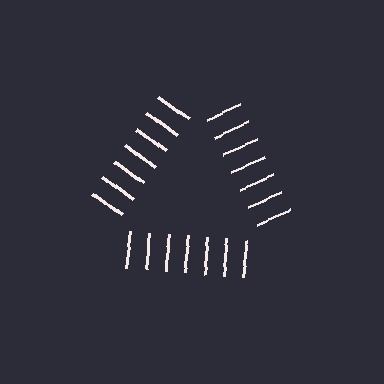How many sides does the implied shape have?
3 sides — the line-ends trace a triangle.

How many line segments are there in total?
21 — 7 along each of the 3 edges.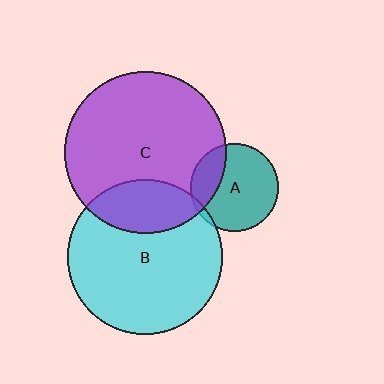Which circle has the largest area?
Circle C (purple).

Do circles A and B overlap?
Yes.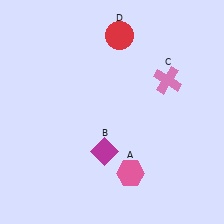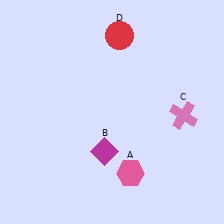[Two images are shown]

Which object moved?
The pink cross (C) moved down.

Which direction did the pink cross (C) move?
The pink cross (C) moved down.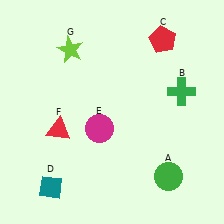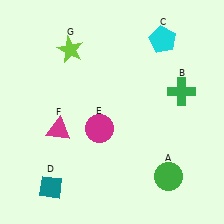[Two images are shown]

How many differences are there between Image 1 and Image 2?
There are 2 differences between the two images.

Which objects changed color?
C changed from red to cyan. F changed from red to magenta.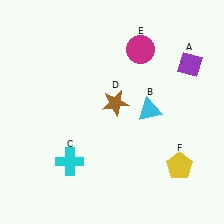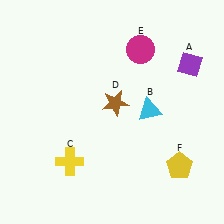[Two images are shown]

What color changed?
The cross (C) changed from cyan in Image 1 to yellow in Image 2.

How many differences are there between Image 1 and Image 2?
There is 1 difference between the two images.